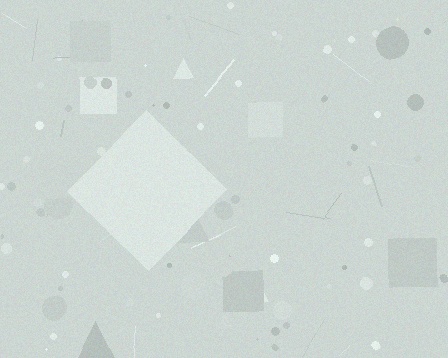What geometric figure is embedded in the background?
A diamond is embedded in the background.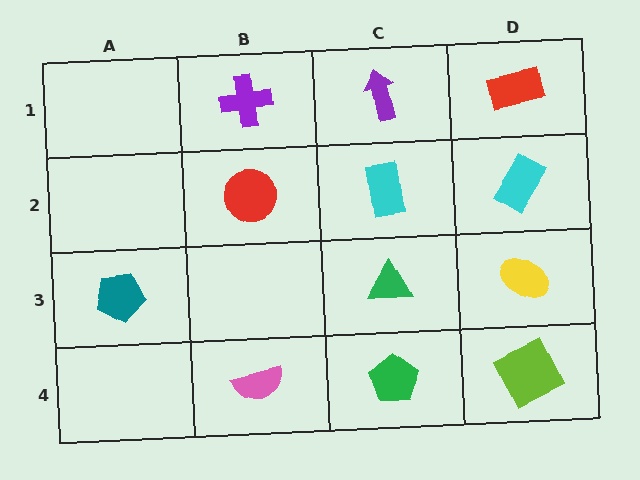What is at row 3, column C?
A green triangle.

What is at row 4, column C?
A green pentagon.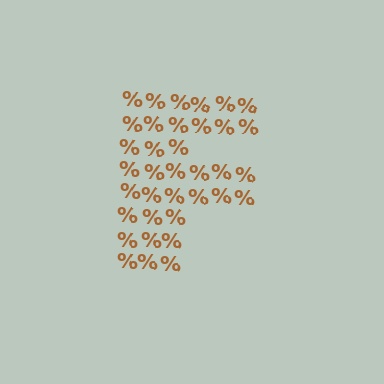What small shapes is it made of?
It is made of small percent signs.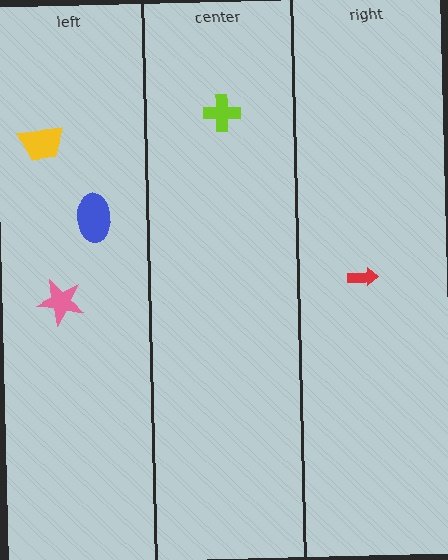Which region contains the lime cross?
The center region.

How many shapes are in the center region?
1.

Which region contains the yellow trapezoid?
The left region.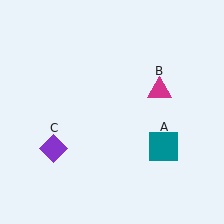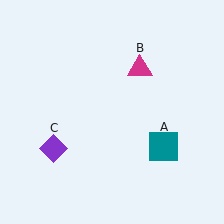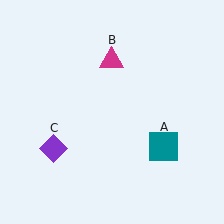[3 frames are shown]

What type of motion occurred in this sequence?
The magenta triangle (object B) rotated counterclockwise around the center of the scene.